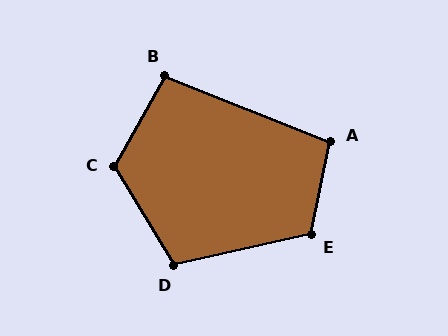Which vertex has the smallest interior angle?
B, at approximately 97 degrees.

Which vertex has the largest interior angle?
C, at approximately 120 degrees.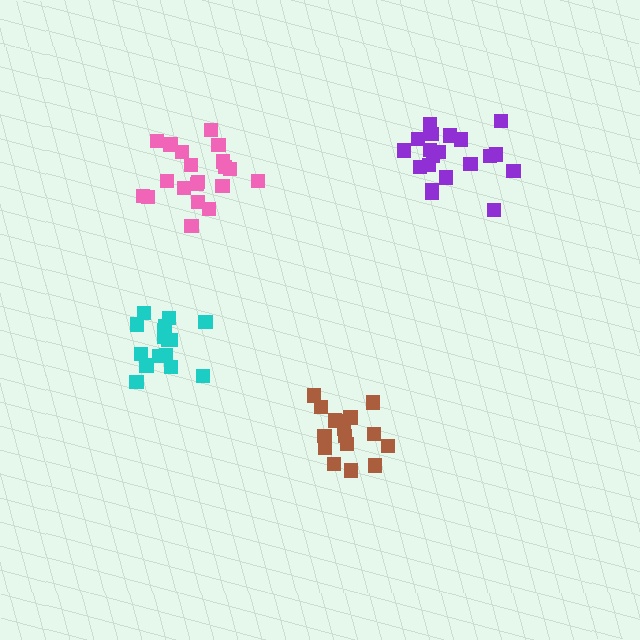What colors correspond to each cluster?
The clusters are colored: cyan, pink, purple, brown.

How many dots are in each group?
Group 1: 16 dots, Group 2: 20 dots, Group 3: 20 dots, Group 4: 16 dots (72 total).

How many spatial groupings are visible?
There are 4 spatial groupings.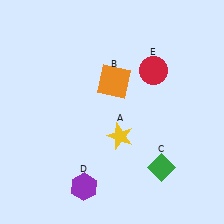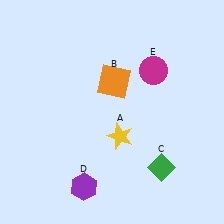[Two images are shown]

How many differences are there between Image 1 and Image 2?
There is 1 difference between the two images.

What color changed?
The circle (E) changed from red in Image 1 to magenta in Image 2.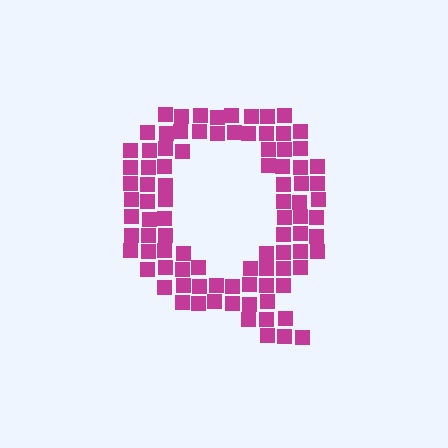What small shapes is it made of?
It is made of small squares.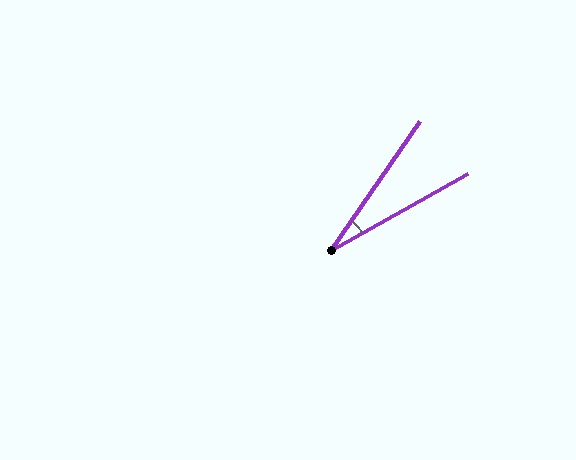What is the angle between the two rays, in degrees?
Approximately 26 degrees.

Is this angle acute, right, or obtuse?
It is acute.